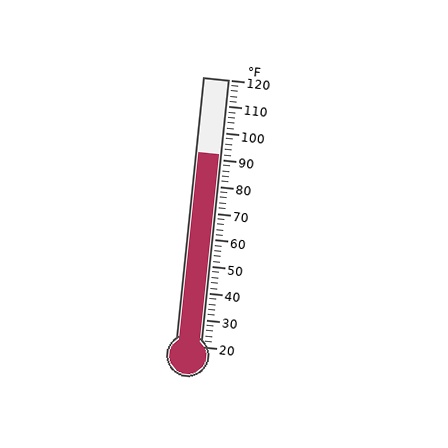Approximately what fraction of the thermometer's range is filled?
The thermometer is filled to approximately 70% of its range.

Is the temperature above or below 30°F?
The temperature is above 30°F.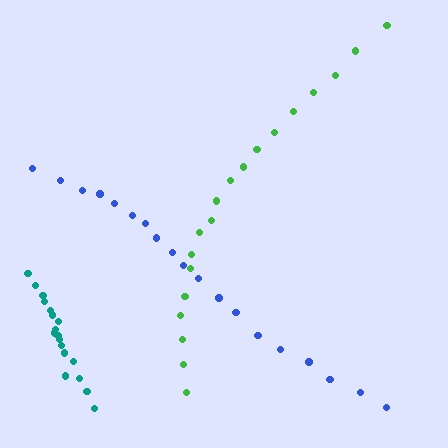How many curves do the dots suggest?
There are 3 distinct paths.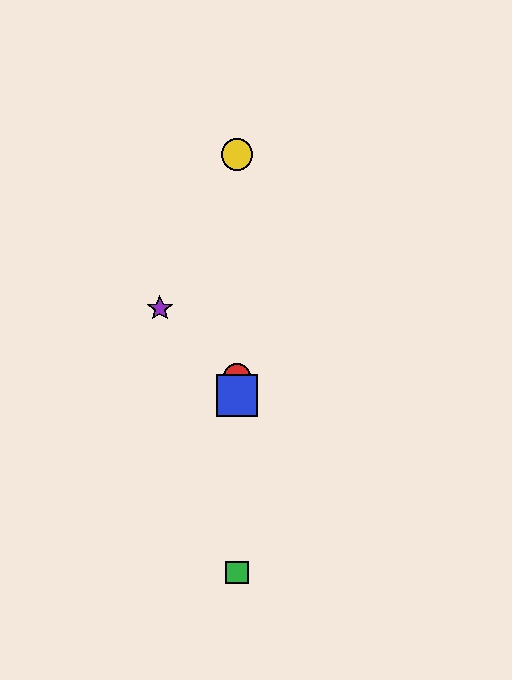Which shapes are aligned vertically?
The red circle, the blue square, the green square, the yellow circle are aligned vertically.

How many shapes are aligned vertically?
4 shapes (the red circle, the blue square, the green square, the yellow circle) are aligned vertically.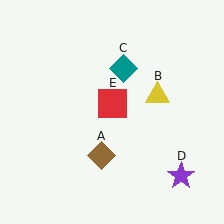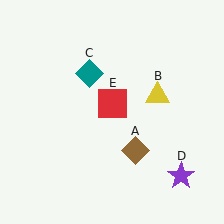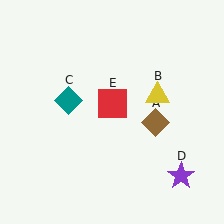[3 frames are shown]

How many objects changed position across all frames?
2 objects changed position: brown diamond (object A), teal diamond (object C).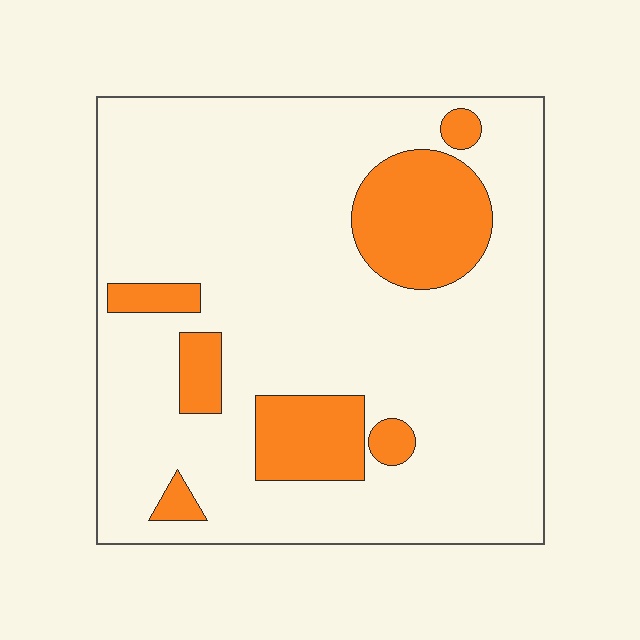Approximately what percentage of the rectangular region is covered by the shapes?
Approximately 20%.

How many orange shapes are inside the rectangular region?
7.